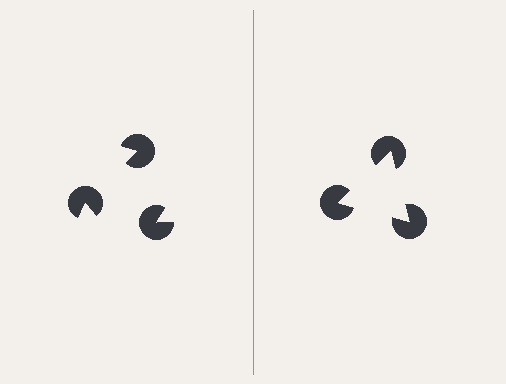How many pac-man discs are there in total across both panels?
6 — 3 on each side.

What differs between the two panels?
The pac-man discs are positioned identically on both sides; only the wedge orientations differ. On the right they align to a triangle; on the left they are misaligned.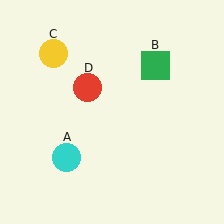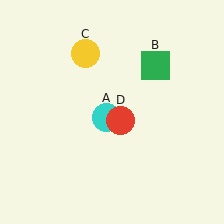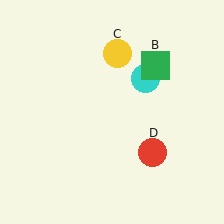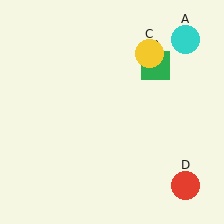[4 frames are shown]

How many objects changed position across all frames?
3 objects changed position: cyan circle (object A), yellow circle (object C), red circle (object D).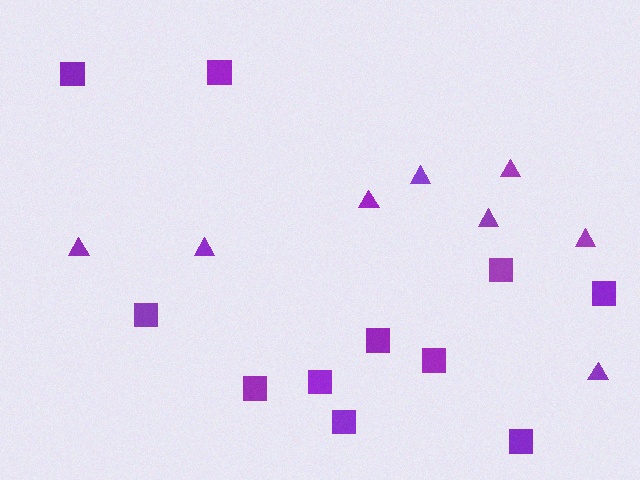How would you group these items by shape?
There are 2 groups: one group of triangles (8) and one group of squares (11).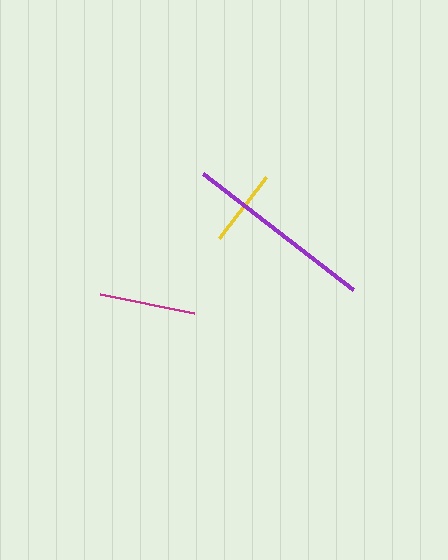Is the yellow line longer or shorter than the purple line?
The purple line is longer than the yellow line.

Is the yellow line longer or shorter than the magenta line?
The magenta line is longer than the yellow line.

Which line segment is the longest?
The purple line is the longest at approximately 189 pixels.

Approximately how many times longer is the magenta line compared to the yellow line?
The magenta line is approximately 1.2 times the length of the yellow line.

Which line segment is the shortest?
The yellow line is the shortest at approximately 77 pixels.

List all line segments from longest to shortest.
From longest to shortest: purple, magenta, yellow.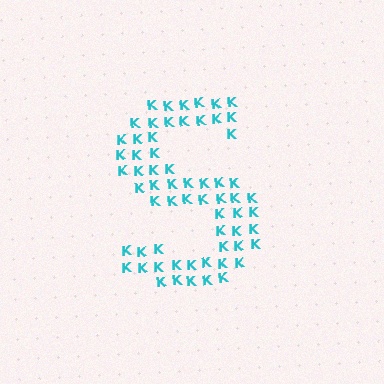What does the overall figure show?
The overall figure shows the letter S.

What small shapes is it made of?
It is made of small letter K's.